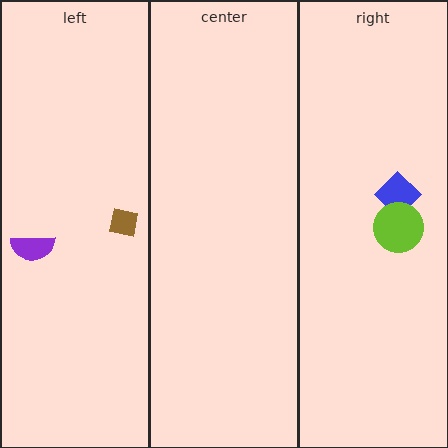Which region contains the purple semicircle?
The left region.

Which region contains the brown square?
The left region.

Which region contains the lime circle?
The right region.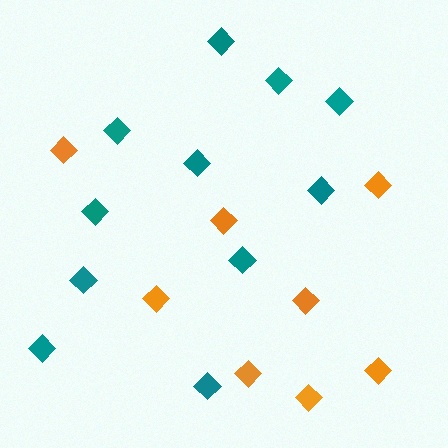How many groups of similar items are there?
There are 2 groups: one group of teal diamonds (11) and one group of orange diamonds (8).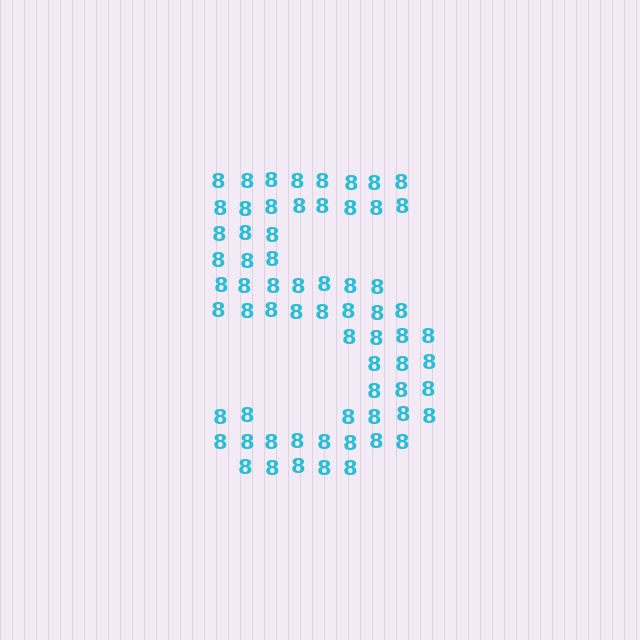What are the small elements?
The small elements are digit 8's.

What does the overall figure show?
The overall figure shows the digit 5.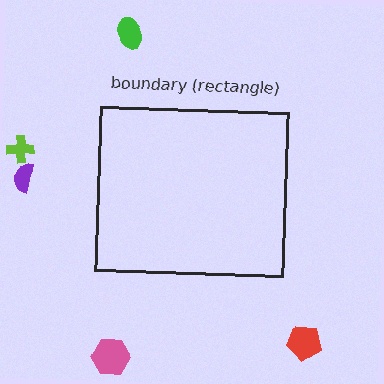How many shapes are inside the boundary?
0 inside, 5 outside.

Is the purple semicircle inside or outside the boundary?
Outside.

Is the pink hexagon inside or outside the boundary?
Outside.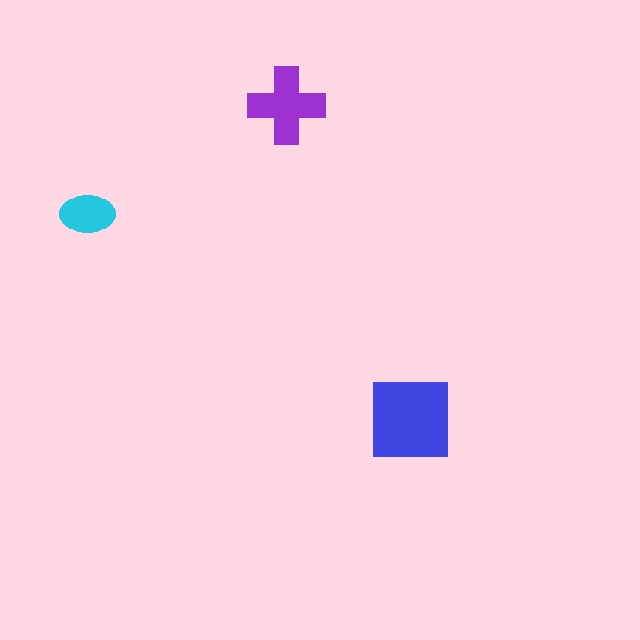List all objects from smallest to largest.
The cyan ellipse, the purple cross, the blue square.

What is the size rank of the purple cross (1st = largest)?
2nd.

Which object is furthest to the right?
The blue square is rightmost.